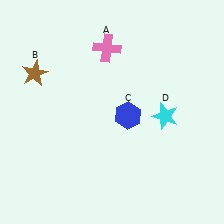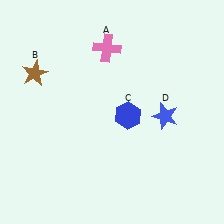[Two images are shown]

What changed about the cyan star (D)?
In Image 1, D is cyan. In Image 2, it changed to blue.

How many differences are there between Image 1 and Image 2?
There is 1 difference between the two images.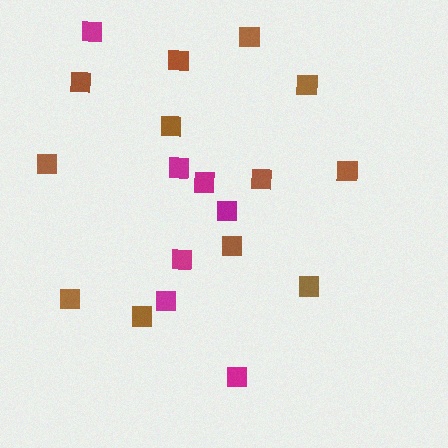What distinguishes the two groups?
There are 2 groups: one group of magenta squares (7) and one group of brown squares (12).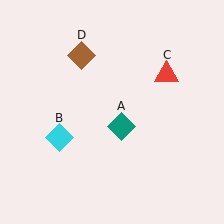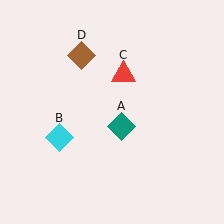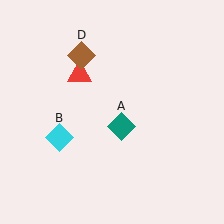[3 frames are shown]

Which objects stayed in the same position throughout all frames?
Teal diamond (object A) and cyan diamond (object B) and brown diamond (object D) remained stationary.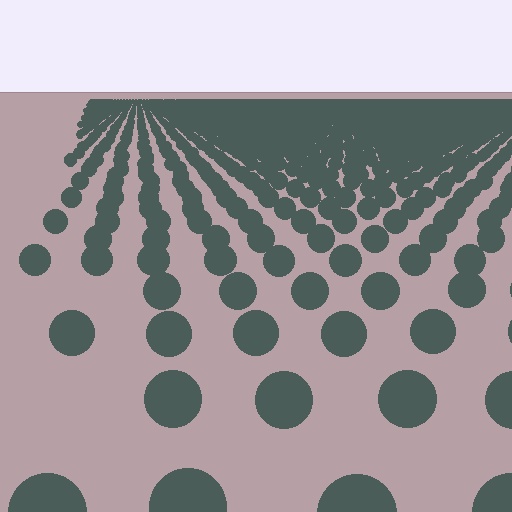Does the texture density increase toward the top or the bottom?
Density increases toward the top.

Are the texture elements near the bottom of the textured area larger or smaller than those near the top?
Larger. Near the bottom, elements are closer to the viewer and appear at a bigger on-screen size.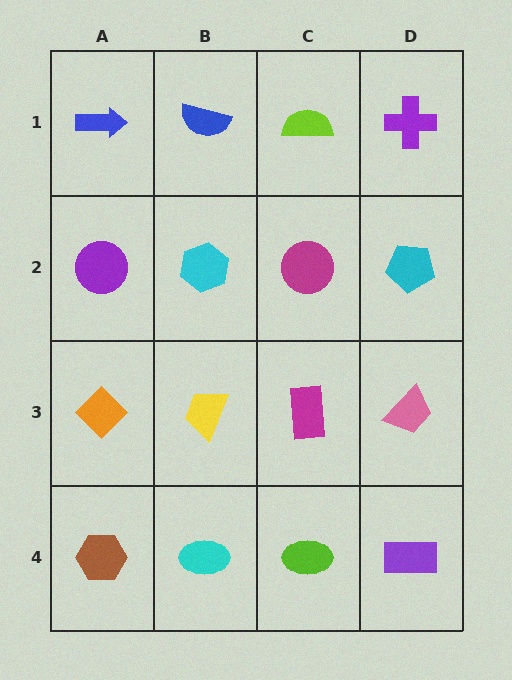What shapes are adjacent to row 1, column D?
A cyan pentagon (row 2, column D), a lime semicircle (row 1, column C).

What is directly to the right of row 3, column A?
A yellow trapezoid.